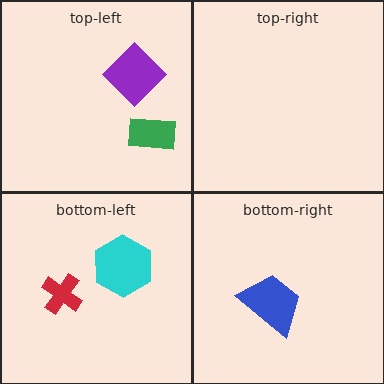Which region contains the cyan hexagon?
The bottom-left region.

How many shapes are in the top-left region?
2.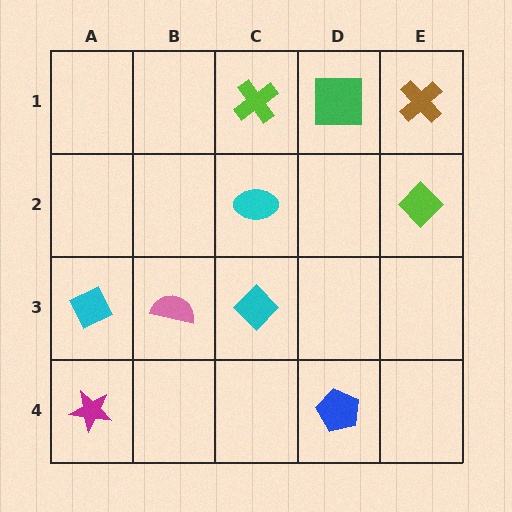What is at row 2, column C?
A cyan ellipse.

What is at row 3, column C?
A cyan diamond.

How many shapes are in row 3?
3 shapes.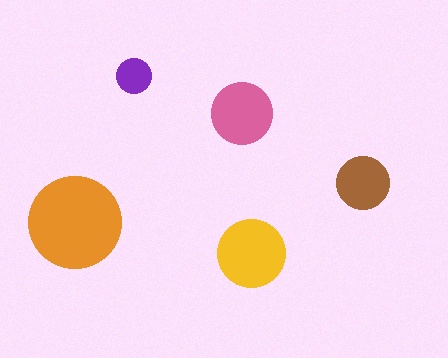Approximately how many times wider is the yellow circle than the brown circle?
About 1.5 times wider.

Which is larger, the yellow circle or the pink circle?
The yellow one.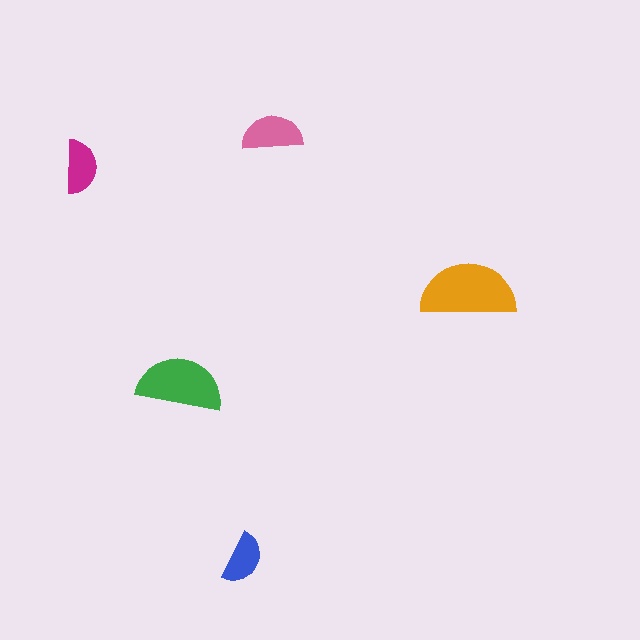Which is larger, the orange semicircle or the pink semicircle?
The orange one.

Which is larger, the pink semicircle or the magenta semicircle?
The pink one.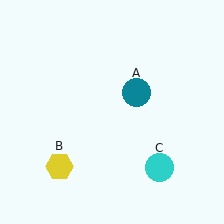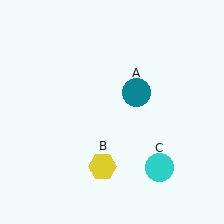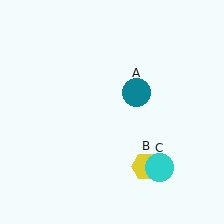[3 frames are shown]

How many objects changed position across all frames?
1 object changed position: yellow hexagon (object B).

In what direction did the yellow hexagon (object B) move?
The yellow hexagon (object B) moved right.